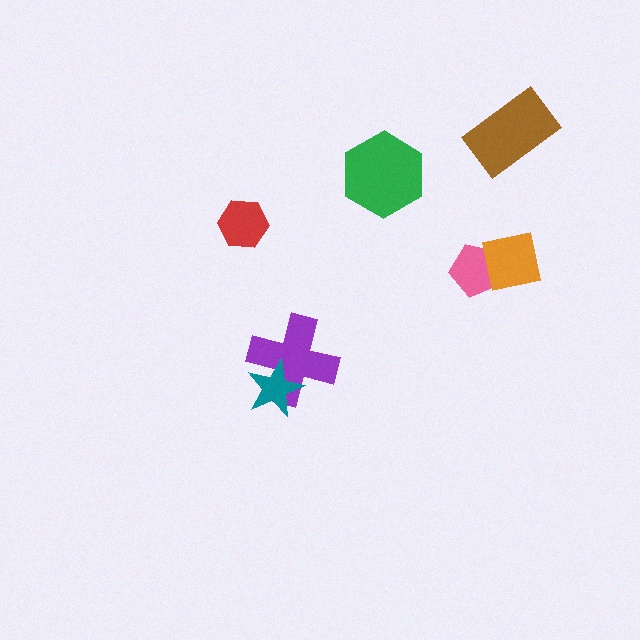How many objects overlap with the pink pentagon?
1 object overlaps with the pink pentagon.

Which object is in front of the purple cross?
The teal star is in front of the purple cross.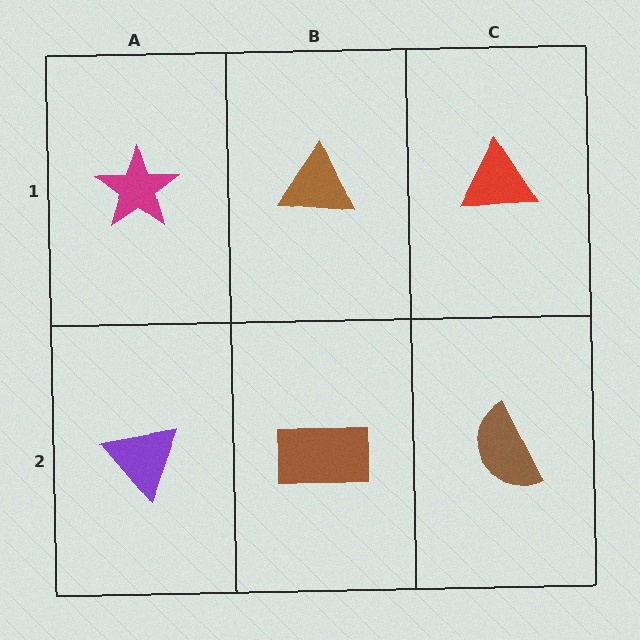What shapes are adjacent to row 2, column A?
A magenta star (row 1, column A), a brown rectangle (row 2, column B).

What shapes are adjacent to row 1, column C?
A brown semicircle (row 2, column C), a brown triangle (row 1, column B).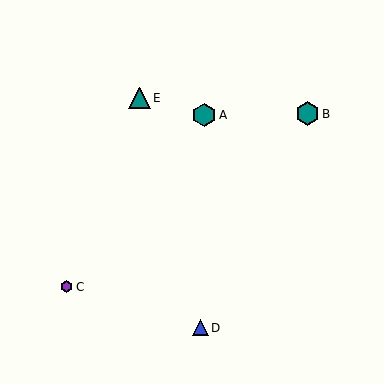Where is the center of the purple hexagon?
The center of the purple hexagon is at (67, 287).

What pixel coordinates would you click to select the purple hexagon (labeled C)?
Click at (67, 287) to select the purple hexagon C.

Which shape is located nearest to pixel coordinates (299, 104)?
The teal hexagon (labeled B) at (307, 114) is nearest to that location.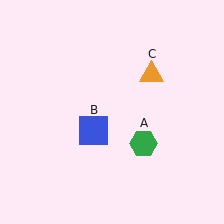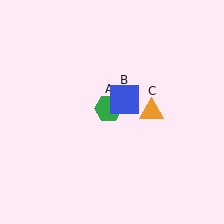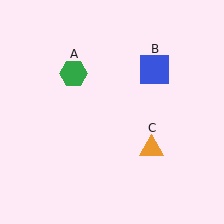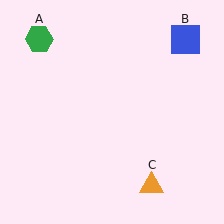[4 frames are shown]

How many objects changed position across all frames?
3 objects changed position: green hexagon (object A), blue square (object B), orange triangle (object C).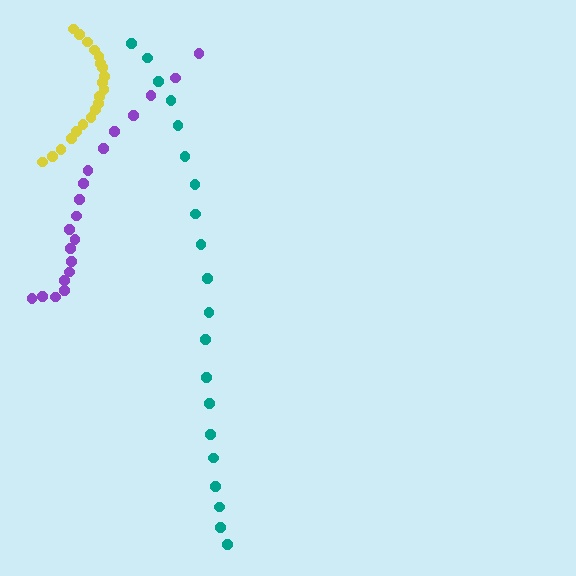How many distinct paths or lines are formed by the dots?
There are 3 distinct paths.